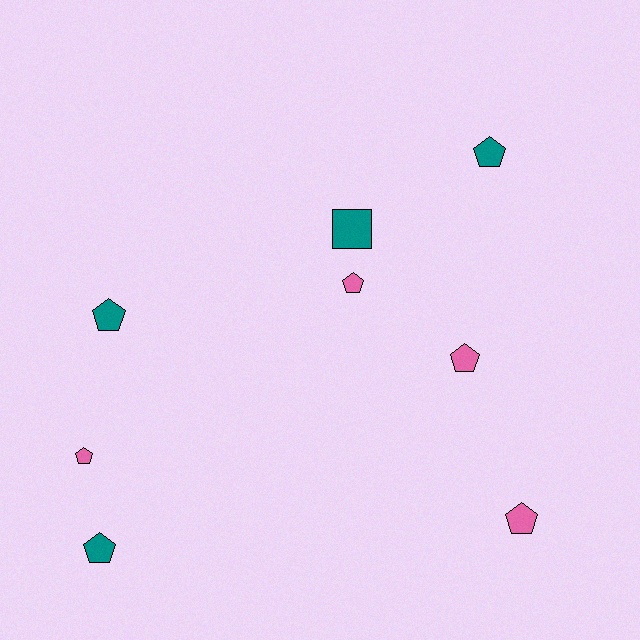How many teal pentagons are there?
There are 3 teal pentagons.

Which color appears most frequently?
Teal, with 4 objects.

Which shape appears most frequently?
Pentagon, with 7 objects.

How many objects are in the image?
There are 8 objects.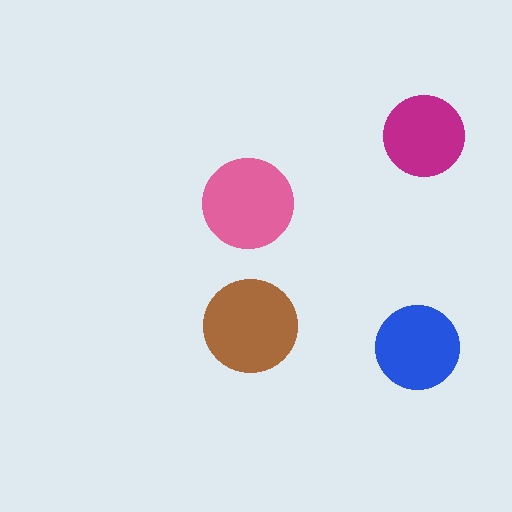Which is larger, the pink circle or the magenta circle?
The pink one.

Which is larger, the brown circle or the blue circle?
The brown one.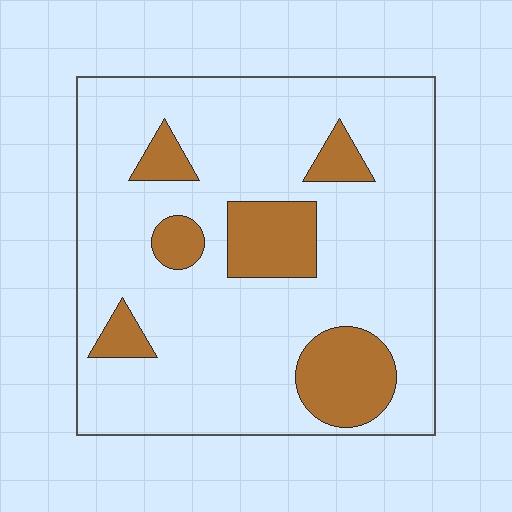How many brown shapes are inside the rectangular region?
6.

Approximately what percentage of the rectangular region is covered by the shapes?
Approximately 20%.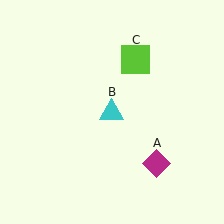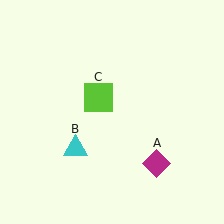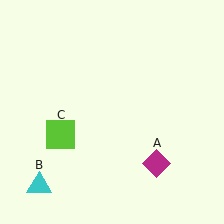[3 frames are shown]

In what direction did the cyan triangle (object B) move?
The cyan triangle (object B) moved down and to the left.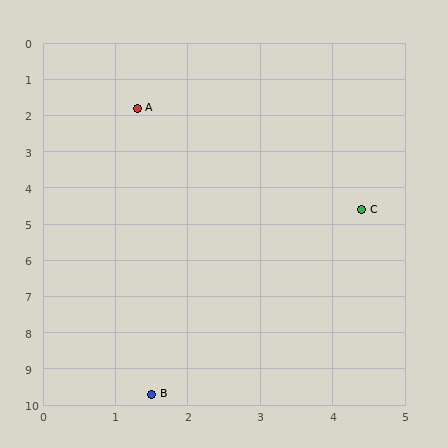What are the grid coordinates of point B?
Point B is at approximately (1.5, 9.7).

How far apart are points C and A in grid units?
Points C and A are about 4.2 grid units apart.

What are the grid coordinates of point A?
Point A is at approximately (1.3, 1.8).